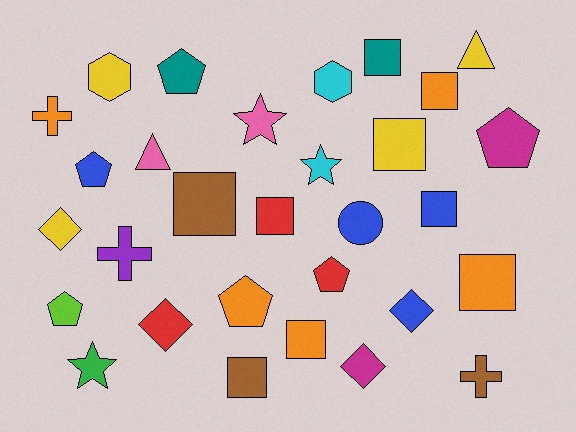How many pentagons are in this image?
There are 6 pentagons.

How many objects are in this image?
There are 30 objects.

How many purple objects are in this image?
There is 1 purple object.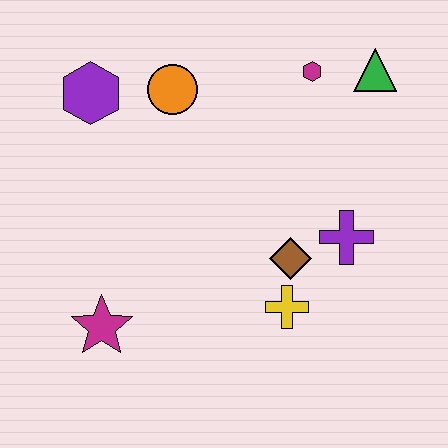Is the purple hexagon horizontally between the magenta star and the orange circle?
No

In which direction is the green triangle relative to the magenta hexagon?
The green triangle is to the right of the magenta hexagon.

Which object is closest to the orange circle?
The purple hexagon is closest to the orange circle.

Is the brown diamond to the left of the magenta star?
No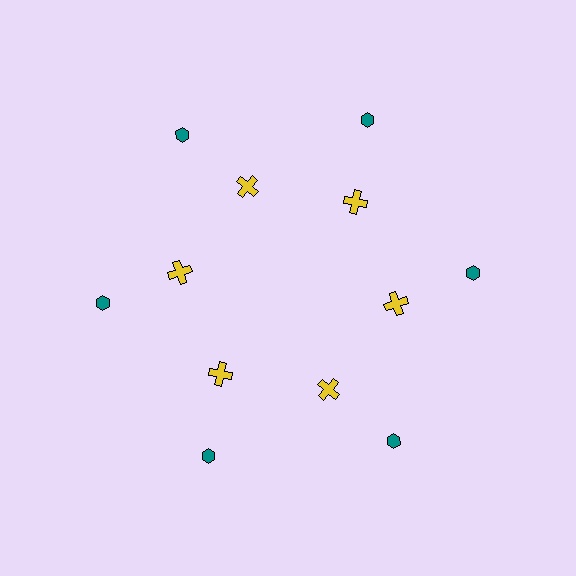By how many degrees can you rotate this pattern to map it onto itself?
The pattern maps onto itself every 60 degrees of rotation.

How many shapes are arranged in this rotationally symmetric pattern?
There are 12 shapes, arranged in 6 groups of 2.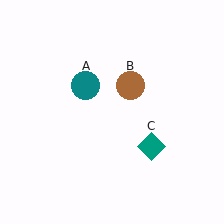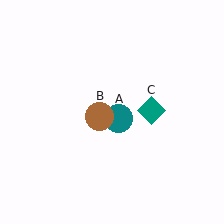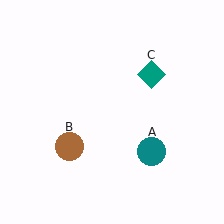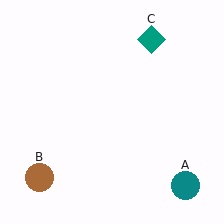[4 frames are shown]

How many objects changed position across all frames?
3 objects changed position: teal circle (object A), brown circle (object B), teal diamond (object C).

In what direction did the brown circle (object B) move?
The brown circle (object B) moved down and to the left.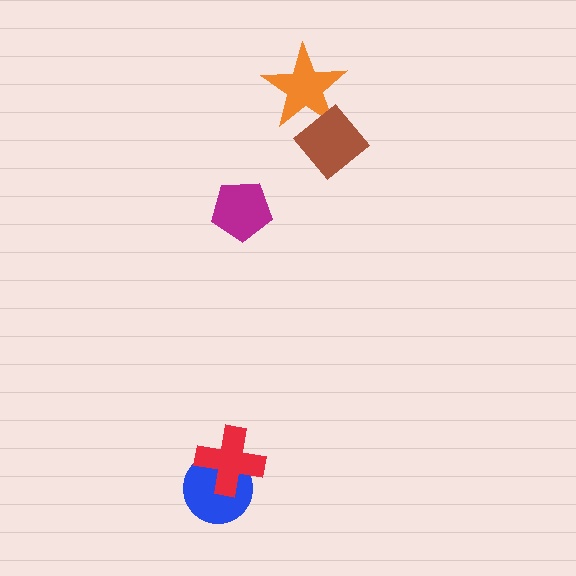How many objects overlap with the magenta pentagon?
0 objects overlap with the magenta pentagon.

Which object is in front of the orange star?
The brown diamond is in front of the orange star.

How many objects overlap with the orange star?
1 object overlaps with the orange star.